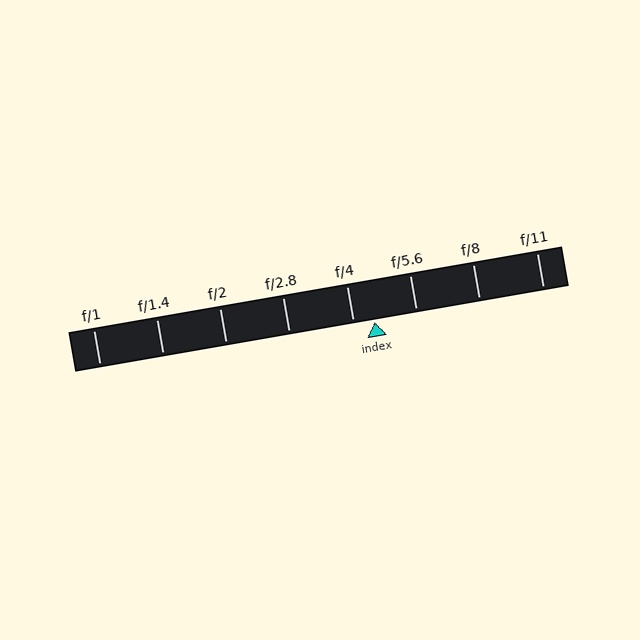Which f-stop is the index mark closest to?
The index mark is closest to f/4.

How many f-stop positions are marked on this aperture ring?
There are 8 f-stop positions marked.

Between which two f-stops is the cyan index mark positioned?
The index mark is between f/4 and f/5.6.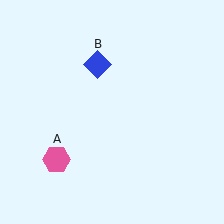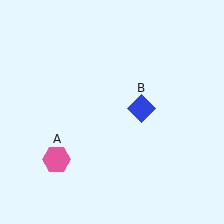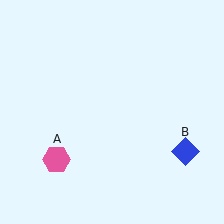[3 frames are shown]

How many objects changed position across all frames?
1 object changed position: blue diamond (object B).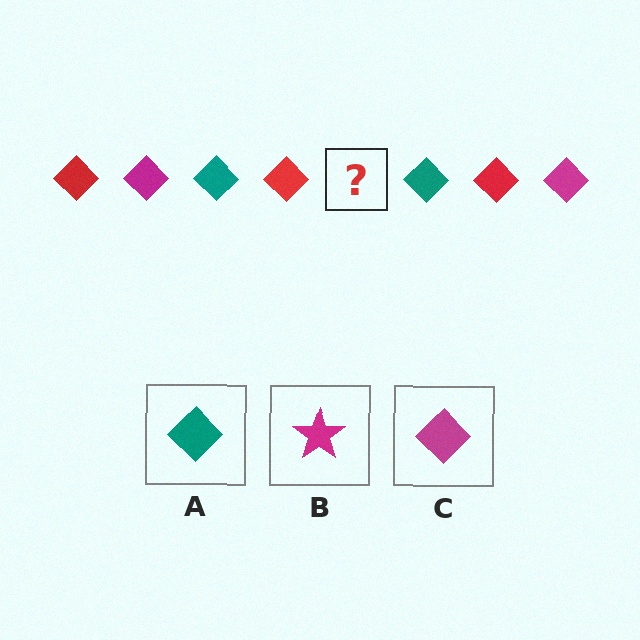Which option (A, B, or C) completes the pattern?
C.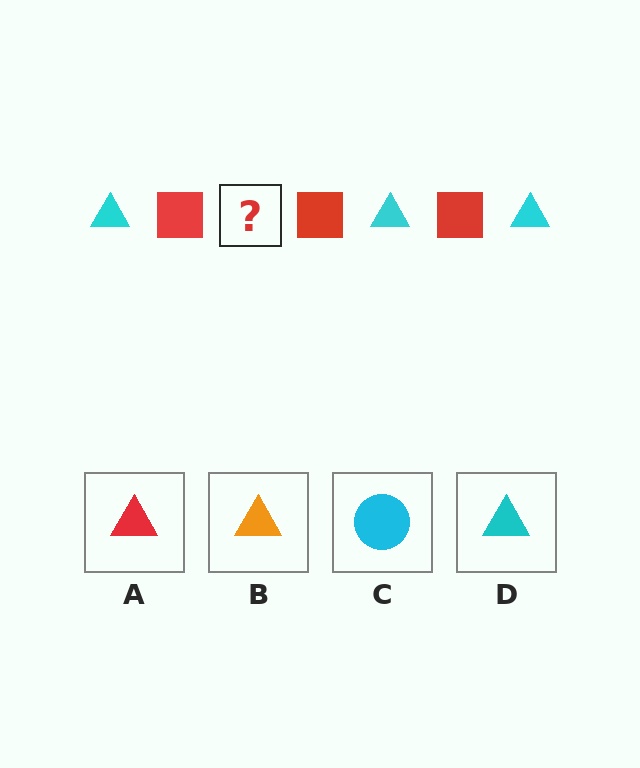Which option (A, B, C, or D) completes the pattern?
D.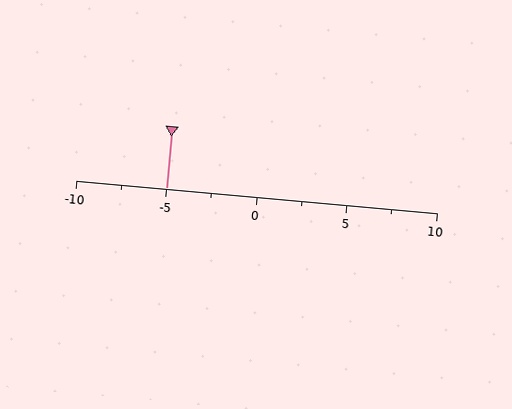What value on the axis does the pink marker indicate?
The marker indicates approximately -5.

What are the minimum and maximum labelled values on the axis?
The axis runs from -10 to 10.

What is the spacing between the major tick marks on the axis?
The major ticks are spaced 5 apart.